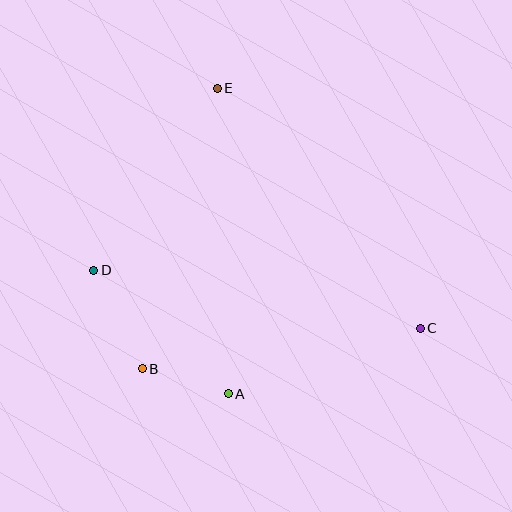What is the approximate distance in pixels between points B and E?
The distance between B and E is approximately 290 pixels.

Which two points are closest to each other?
Points A and B are closest to each other.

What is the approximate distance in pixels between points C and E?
The distance between C and E is approximately 315 pixels.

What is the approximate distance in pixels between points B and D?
The distance between B and D is approximately 110 pixels.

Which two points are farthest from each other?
Points C and D are farthest from each other.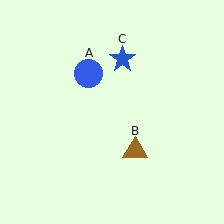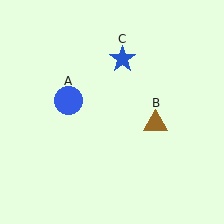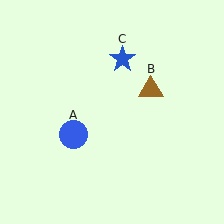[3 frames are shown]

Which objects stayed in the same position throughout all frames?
Blue star (object C) remained stationary.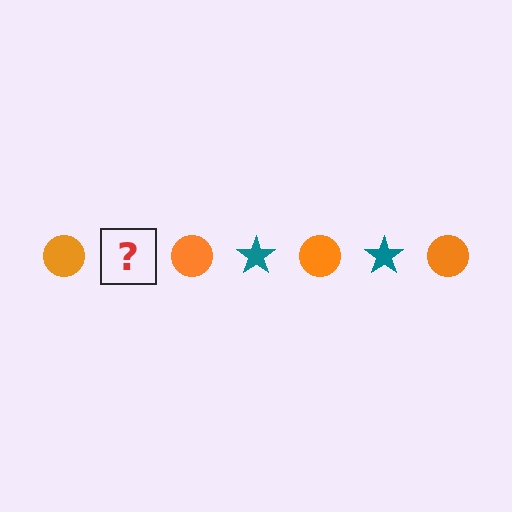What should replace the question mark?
The question mark should be replaced with a teal star.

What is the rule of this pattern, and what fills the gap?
The rule is that the pattern alternates between orange circle and teal star. The gap should be filled with a teal star.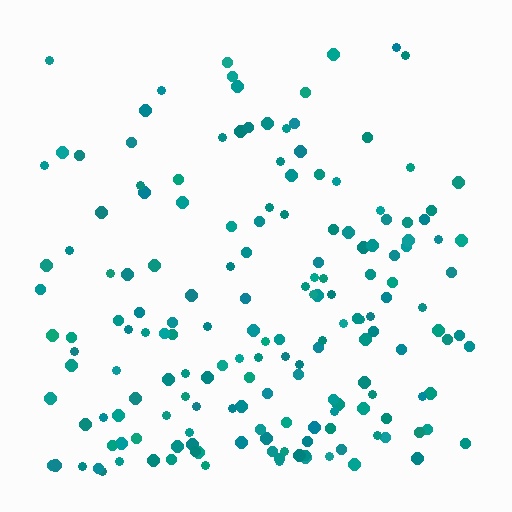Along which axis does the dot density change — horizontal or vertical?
Vertical.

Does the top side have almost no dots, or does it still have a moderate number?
Still a moderate number, just noticeably fewer than the bottom.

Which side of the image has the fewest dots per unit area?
The top.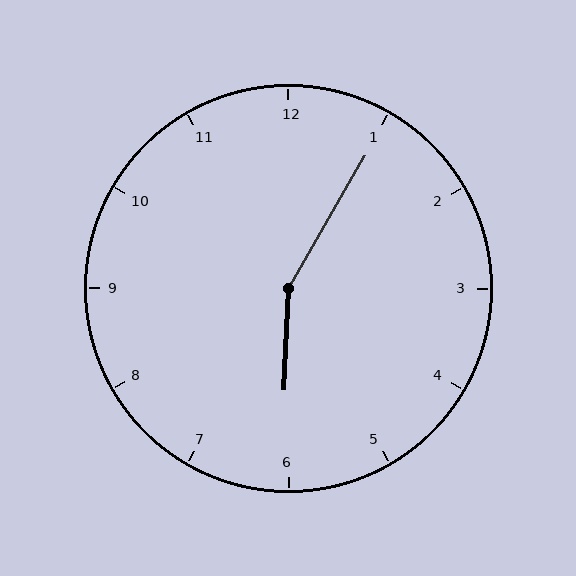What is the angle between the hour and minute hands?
Approximately 152 degrees.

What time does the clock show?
6:05.